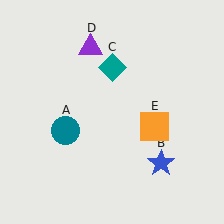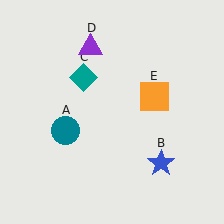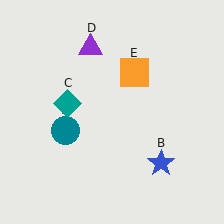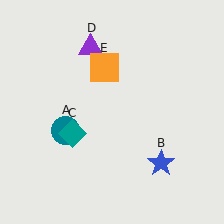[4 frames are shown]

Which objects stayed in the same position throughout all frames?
Teal circle (object A) and blue star (object B) and purple triangle (object D) remained stationary.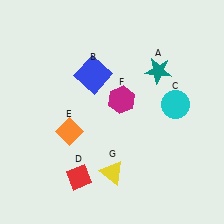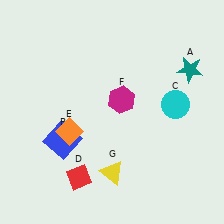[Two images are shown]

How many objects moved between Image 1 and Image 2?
2 objects moved between the two images.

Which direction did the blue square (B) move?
The blue square (B) moved down.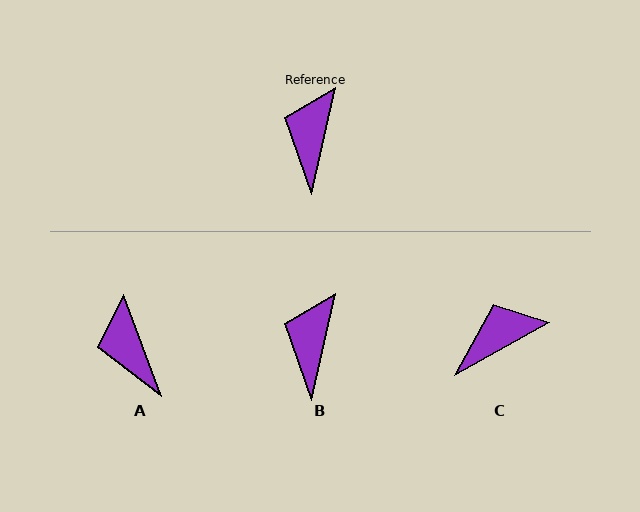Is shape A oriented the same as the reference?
No, it is off by about 33 degrees.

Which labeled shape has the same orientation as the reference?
B.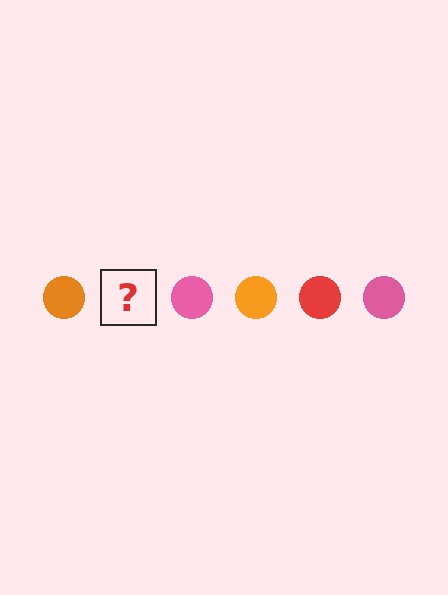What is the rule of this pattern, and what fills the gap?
The rule is that the pattern cycles through orange, red, pink circles. The gap should be filled with a red circle.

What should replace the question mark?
The question mark should be replaced with a red circle.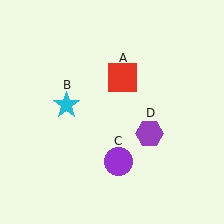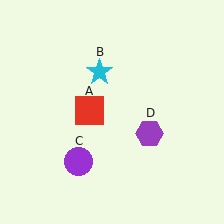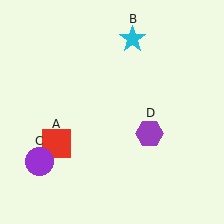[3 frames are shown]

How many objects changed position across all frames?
3 objects changed position: red square (object A), cyan star (object B), purple circle (object C).